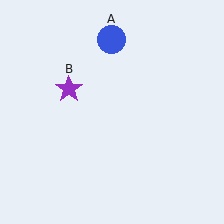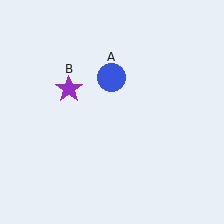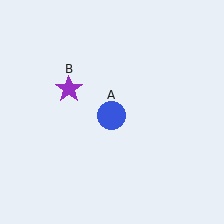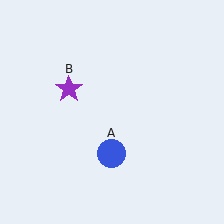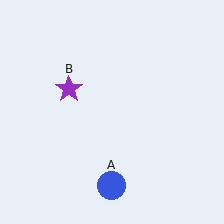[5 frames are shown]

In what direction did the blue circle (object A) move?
The blue circle (object A) moved down.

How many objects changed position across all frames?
1 object changed position: blue circle (object A).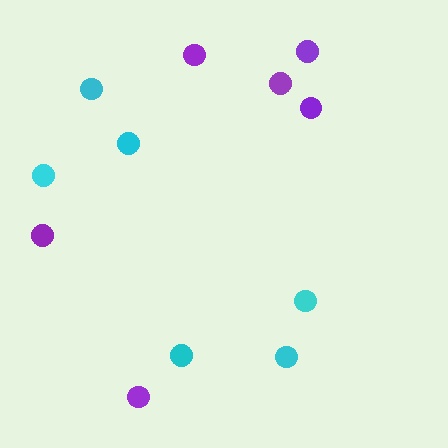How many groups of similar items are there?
There are 2 groups: one group of cyan circles (6) and one group of purple circles (6).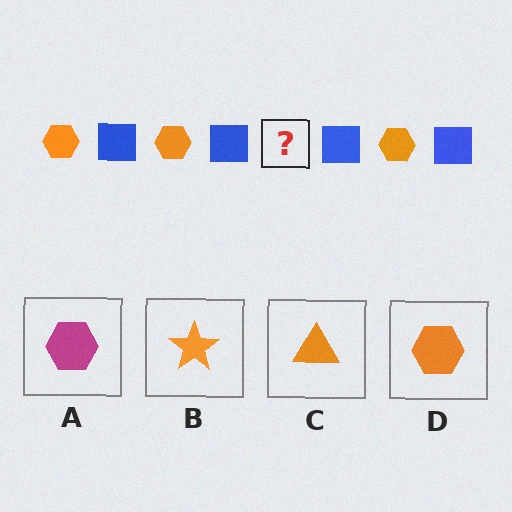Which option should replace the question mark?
Option D.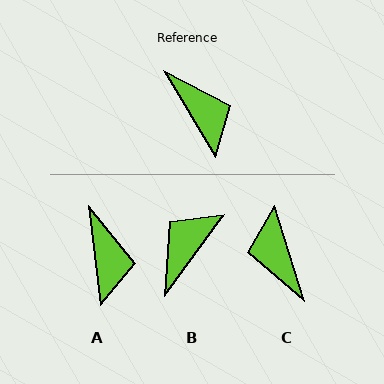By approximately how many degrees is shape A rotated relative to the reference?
Approximately 24 degrees clockwise.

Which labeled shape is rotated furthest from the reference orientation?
C, about 167 degrees away.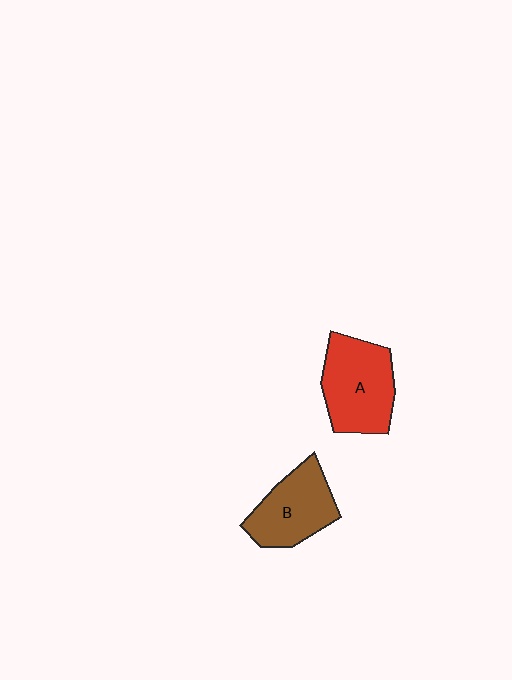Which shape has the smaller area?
Shape B (brown).